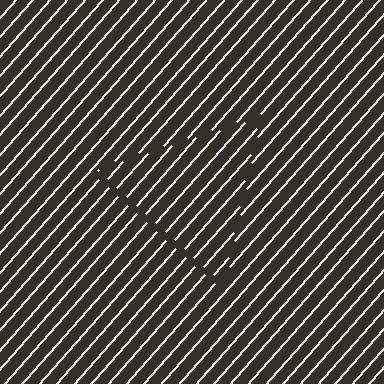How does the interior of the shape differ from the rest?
The interior of the shape contains the same grating, shifted by half a period — the contour is defined by the phase discontinuity where line-ends from the inner and outer gratings abut.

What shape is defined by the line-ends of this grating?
An illusory triangle. The interior of the shape contains the same grating, shifted by half a period — the contour is defined by the phase discontinuity where line-ends from the inner and outer gratings abut.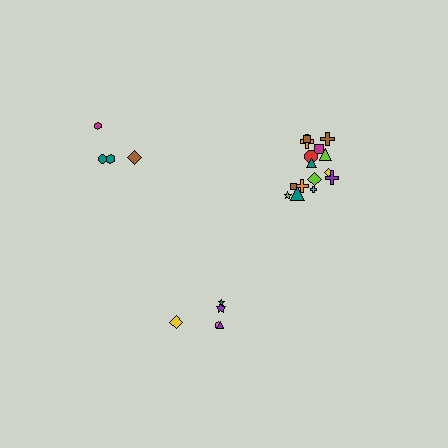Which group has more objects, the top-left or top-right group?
The top-right group.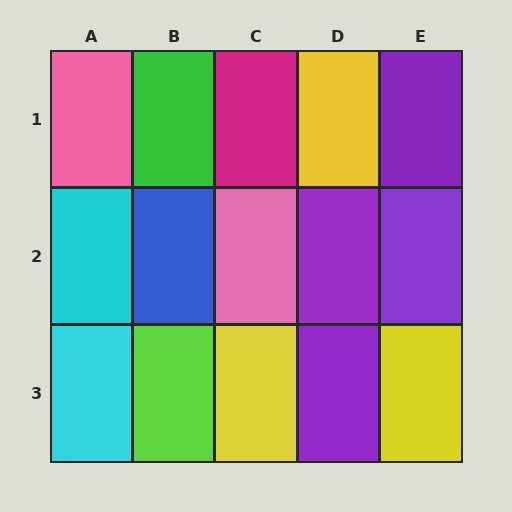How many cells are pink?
2 cells are pink.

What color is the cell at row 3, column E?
Yellow.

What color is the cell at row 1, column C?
Magenta.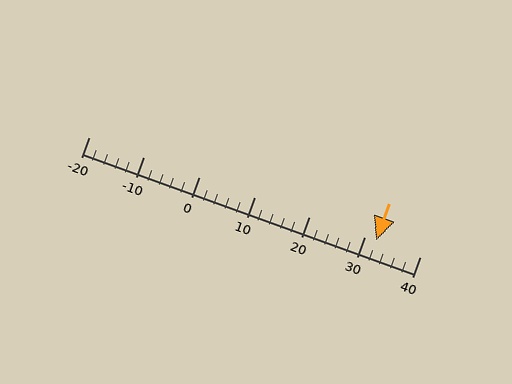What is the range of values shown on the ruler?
The ruler shows values from -20 to 40.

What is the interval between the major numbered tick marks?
The major tick marks are spaced 10 units apart.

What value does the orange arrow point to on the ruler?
The orange arrow points to approximately 32.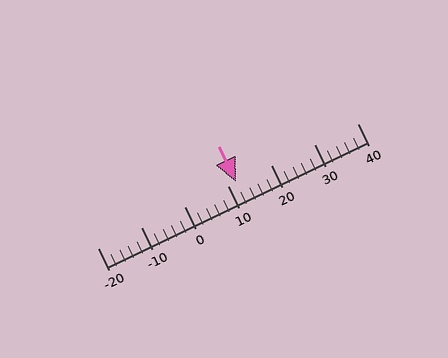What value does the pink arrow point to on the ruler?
The pink arrow points to approximately 12.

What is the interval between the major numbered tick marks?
The major tick marks are spaced 10 units apart.